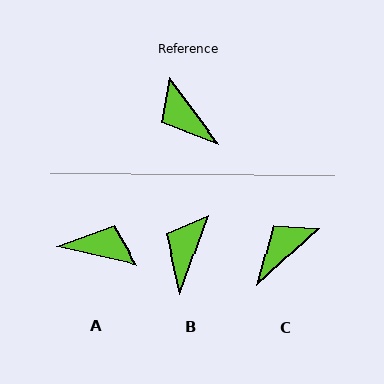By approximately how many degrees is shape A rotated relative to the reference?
Approximately 139 degrees clockwise.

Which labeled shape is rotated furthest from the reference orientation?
A, about 139 degrees away.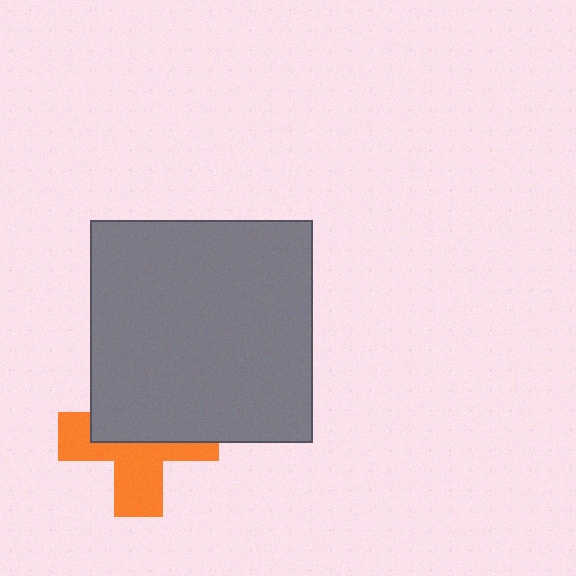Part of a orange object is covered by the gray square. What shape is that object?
It is a cross.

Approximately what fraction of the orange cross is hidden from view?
Roughly 51% of the orange cross is hidden behind the gray square.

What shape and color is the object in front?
The object in front is a gray square.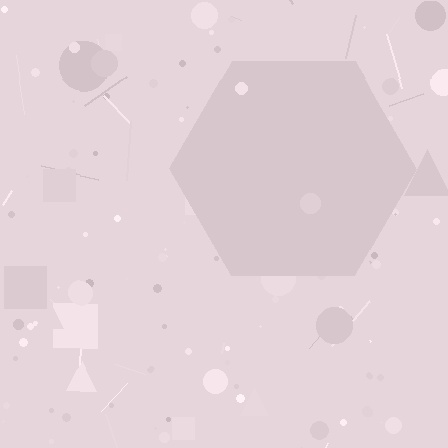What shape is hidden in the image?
A hexagon is hidden in the image.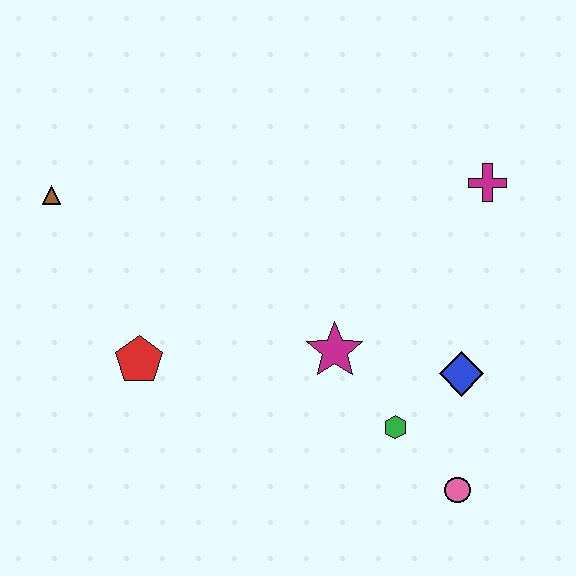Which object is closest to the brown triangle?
The red pentagon is closest to the brown triangle.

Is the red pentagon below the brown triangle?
Yes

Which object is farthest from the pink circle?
The brown triangle is farthest from the pink circle.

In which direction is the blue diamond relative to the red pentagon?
The blue diamond is to the right of the red pentagon.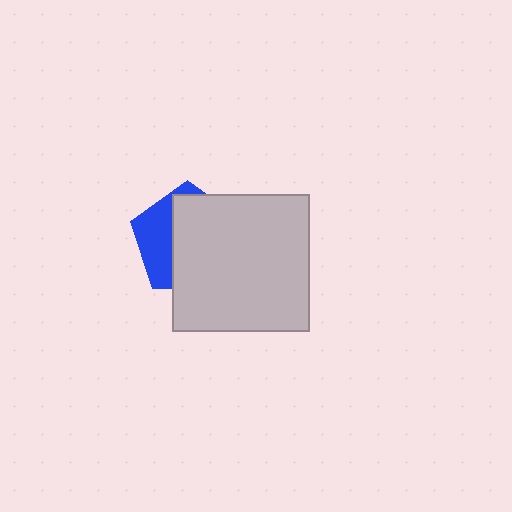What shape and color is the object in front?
The object in front is a light gray square.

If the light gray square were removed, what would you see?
You would see the complete blue pentagon.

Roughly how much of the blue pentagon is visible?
A small part of it is visible (roughly 34%).